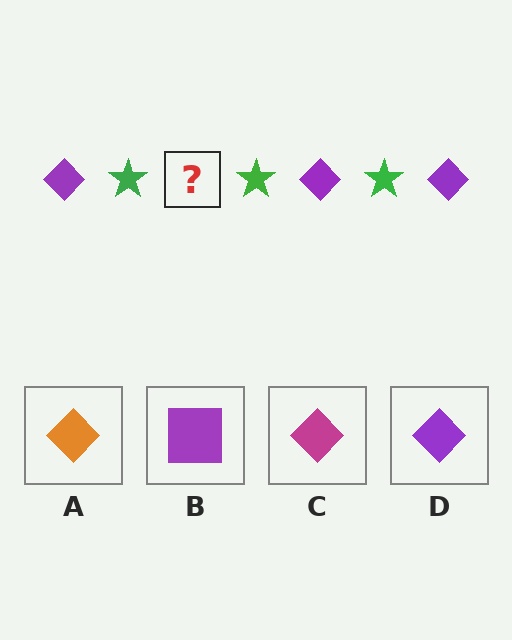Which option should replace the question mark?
Option D.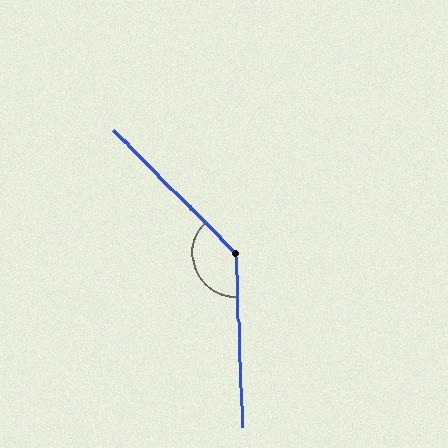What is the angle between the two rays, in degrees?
Approximately 137 degrees.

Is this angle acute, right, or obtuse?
It is obtuse.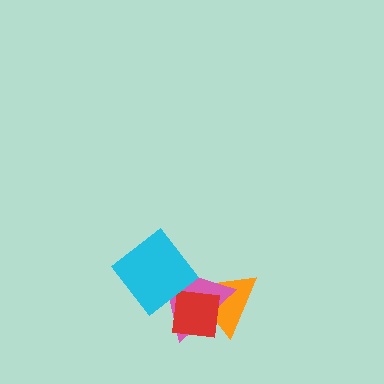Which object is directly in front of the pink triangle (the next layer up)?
The red square is directly in front of the pink triangle.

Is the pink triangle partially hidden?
Yes, it is partially covered by another shape.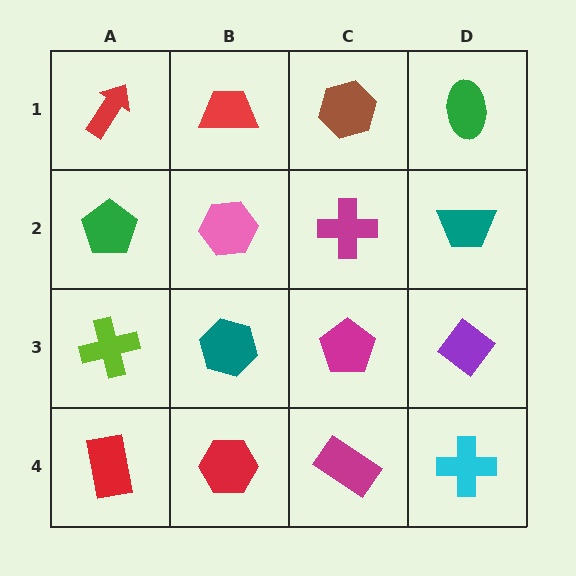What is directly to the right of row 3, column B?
A magenta pentagon.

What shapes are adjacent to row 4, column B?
A teal hexagon (row 3, column B), a red rectangle (row 4, column A), a magenta rectangle (row 4, column C).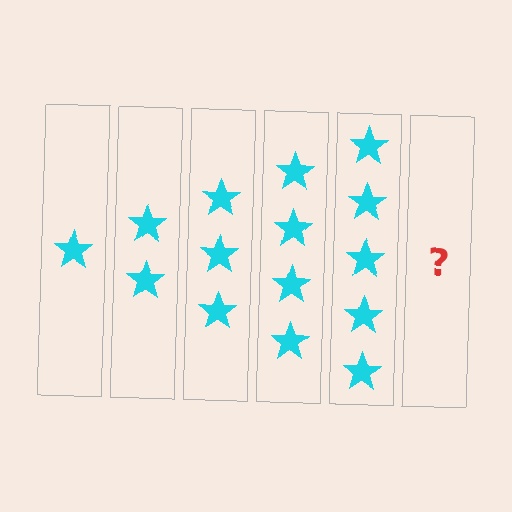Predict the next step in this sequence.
The next step is 6 stars.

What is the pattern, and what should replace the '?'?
The pattern is that each step adds one more star. The '?' should be 6 stars.